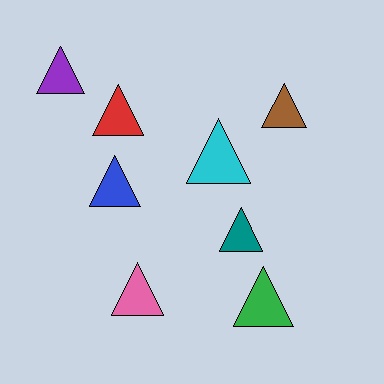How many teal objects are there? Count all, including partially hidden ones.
There is 1 teal object.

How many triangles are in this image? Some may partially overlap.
There are 8 triangles.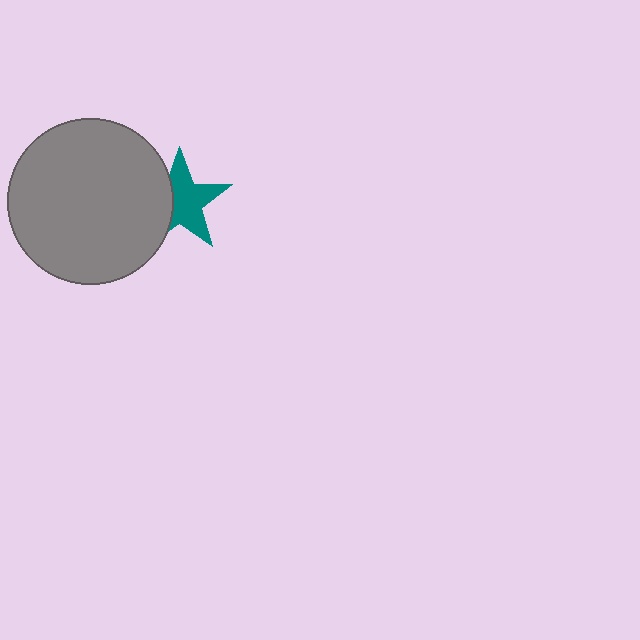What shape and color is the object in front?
The object in front is a gray circle.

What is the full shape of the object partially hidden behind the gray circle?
The partially hidden object is a teal star.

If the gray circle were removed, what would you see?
You would see the complete teal star.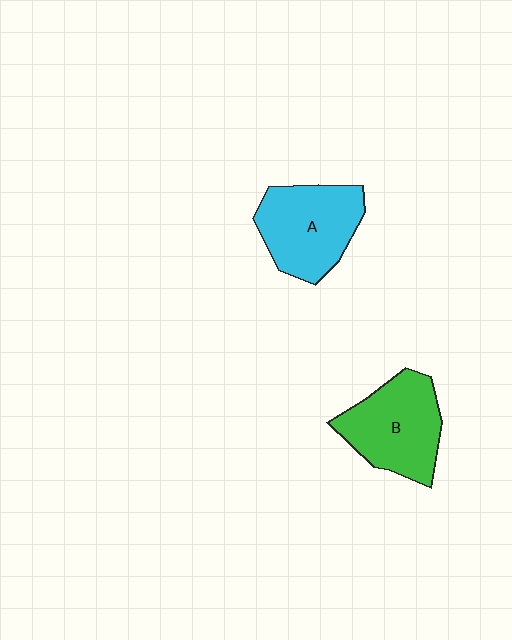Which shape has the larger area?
Shape B (green).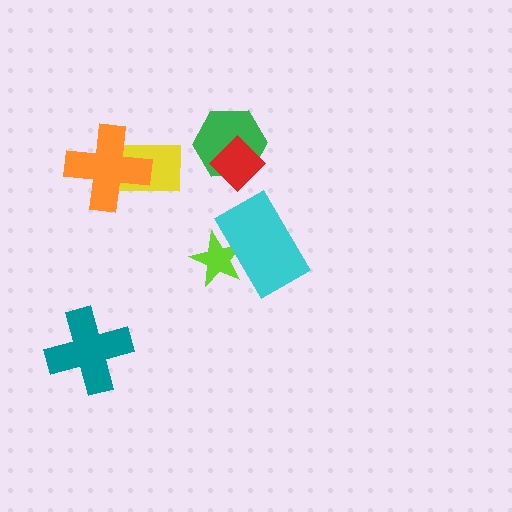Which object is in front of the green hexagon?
The red diamond is in front of the green hexagon.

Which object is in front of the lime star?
The cyan rectangle is in front of the lime star.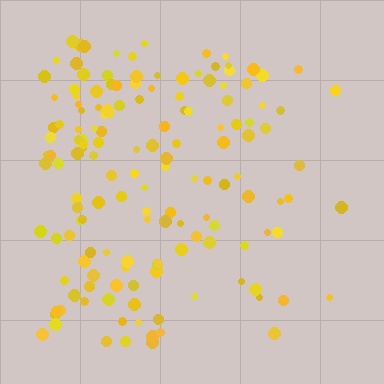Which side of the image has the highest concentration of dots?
The left.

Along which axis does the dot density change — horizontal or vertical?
Horizontal.